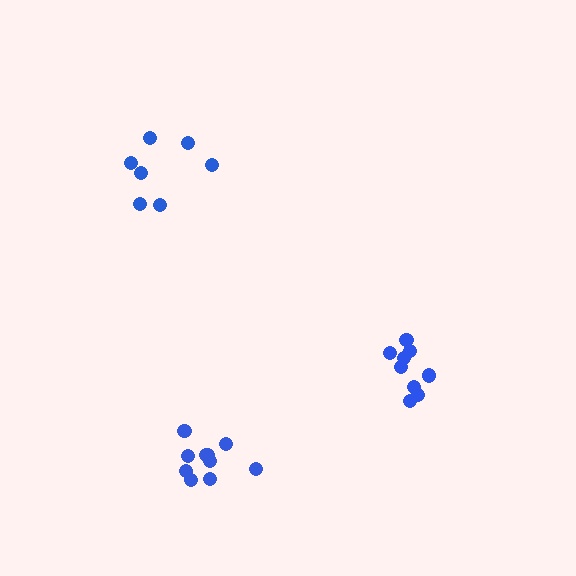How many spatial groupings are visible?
There are 3 spatial groupings.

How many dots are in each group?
Group 1: 10 dots, Group 2: 7 dots, Group 3: 9 dots (26 total).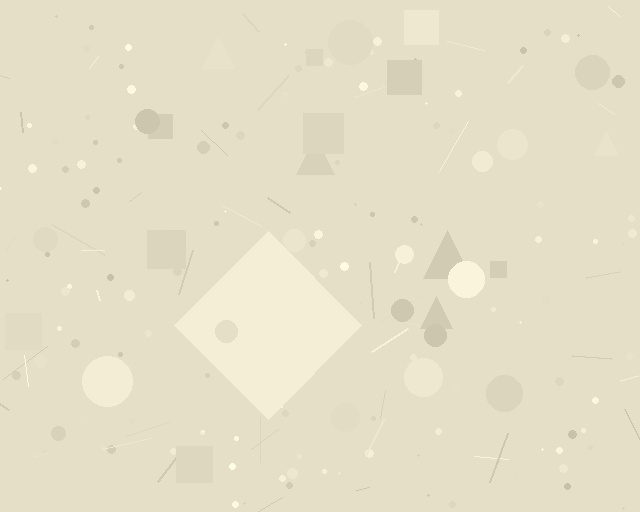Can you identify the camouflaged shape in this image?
The camouflaged shape is a diamond.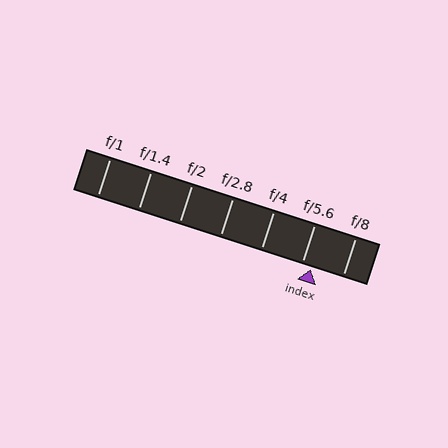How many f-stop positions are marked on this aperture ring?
There are 7 f-stop positions marked.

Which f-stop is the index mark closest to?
The index mark is closest to f/5.6.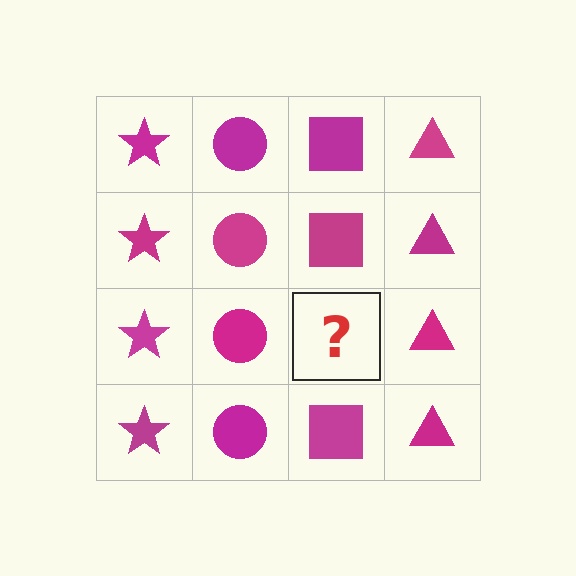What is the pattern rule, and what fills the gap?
The rule is that each column has a consistent shape. The gap should be filled with a magenta square.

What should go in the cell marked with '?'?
The missing cell should contain a magenta square.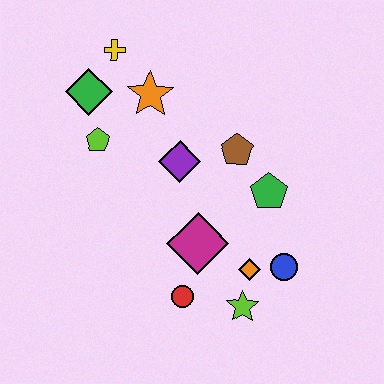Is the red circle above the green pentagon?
No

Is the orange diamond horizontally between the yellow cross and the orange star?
No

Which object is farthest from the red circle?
The yellow cross is farthest from the red circle.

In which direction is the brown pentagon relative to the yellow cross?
The brown pentagon is to the right of the yellow cross.